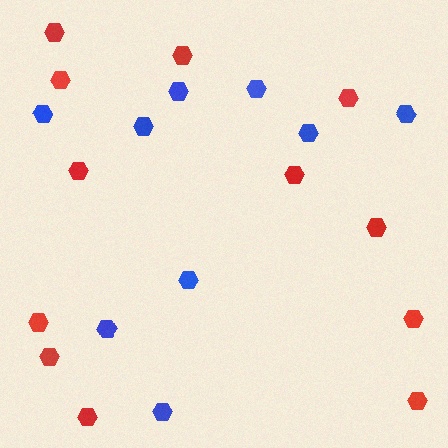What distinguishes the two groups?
There are 2 groups: one group of blue hexagons (9) and one group of red hexagons (12).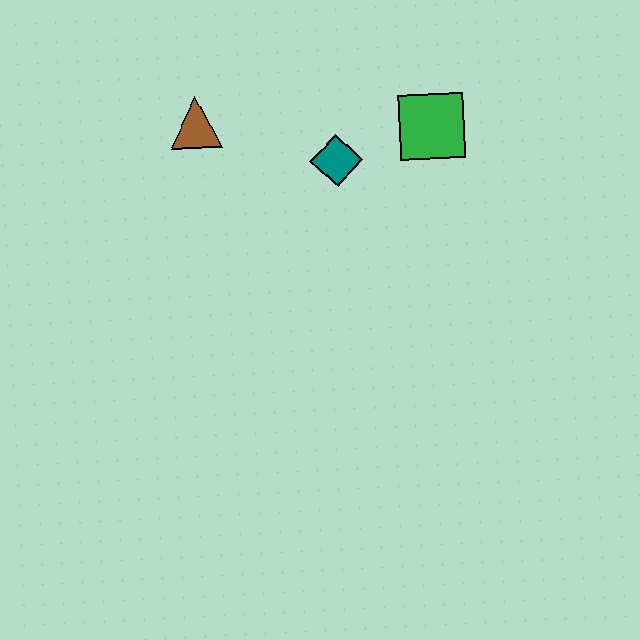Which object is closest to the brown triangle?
The teal diamond is closest to the brown triangle.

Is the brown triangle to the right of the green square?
No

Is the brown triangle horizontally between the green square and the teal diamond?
No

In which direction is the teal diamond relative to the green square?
The teal diamond is to the left of the green square.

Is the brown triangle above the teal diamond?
Yes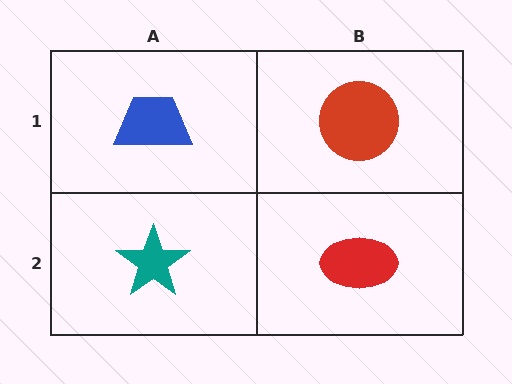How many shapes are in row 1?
2 shapes.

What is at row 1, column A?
A blue trapezoid.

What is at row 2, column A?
A teal star.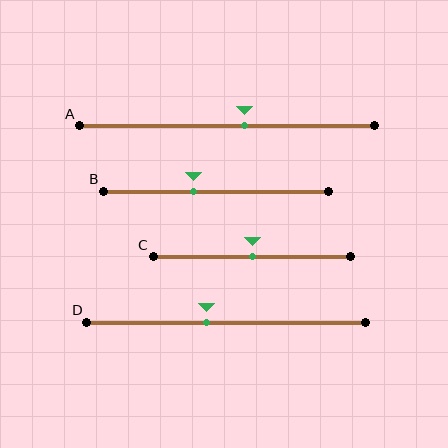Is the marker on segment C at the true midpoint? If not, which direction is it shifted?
Yes, the marker on segment C is at the true midpoint.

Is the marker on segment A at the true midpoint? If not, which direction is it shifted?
No, the marker on segment A is shifted to the right by about 6% of the segment length.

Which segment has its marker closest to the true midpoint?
Segment C has its marker closest to the true midpoint.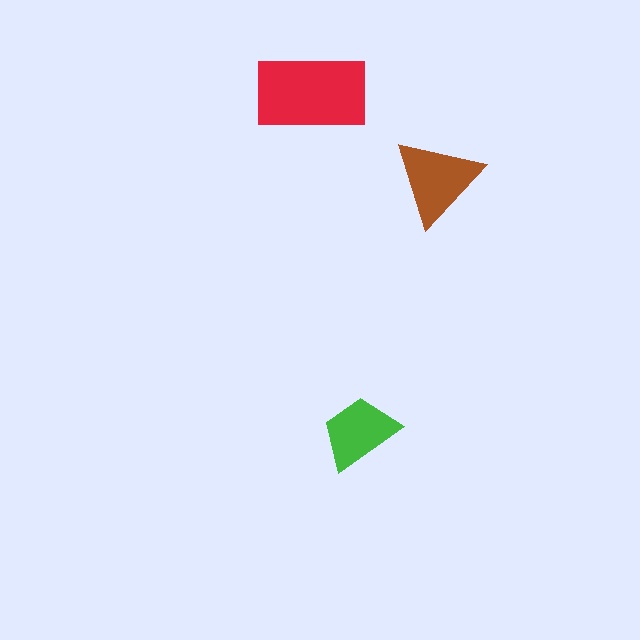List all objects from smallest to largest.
The green trapezoid, the brown triangle, the red rectangle.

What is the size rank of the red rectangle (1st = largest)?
1st.